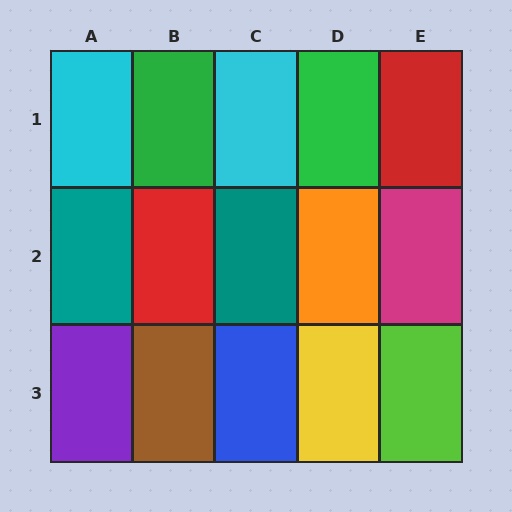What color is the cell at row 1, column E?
Red.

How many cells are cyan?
2 cells are cyan.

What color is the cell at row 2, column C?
Teal.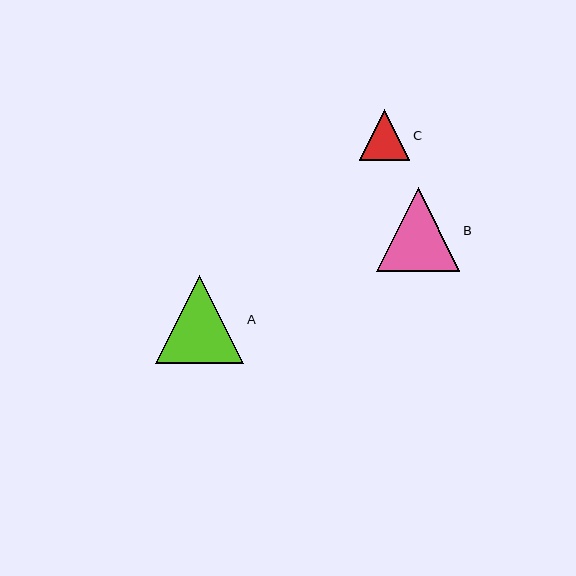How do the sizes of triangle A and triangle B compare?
Triangle A and triangle B are approximately the same size.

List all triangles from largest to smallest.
From largest to smallest: A, B, C.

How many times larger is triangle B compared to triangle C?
Triangle B is approximately 1.7 times the size of triangle C.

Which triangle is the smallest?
Triangle C is the smallest with a size of approximately 50 pixels.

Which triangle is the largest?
Triangle A is the largest with a size of approximately 88 pixels.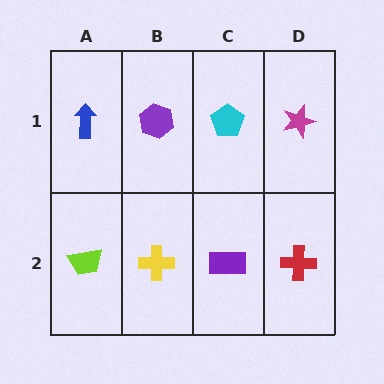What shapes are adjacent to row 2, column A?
A blue arrow (row 1, column A), a yellow cross (row 2, column B).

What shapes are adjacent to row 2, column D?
A magenta star (row 1, column D), a purple rectangle (row 2, column C).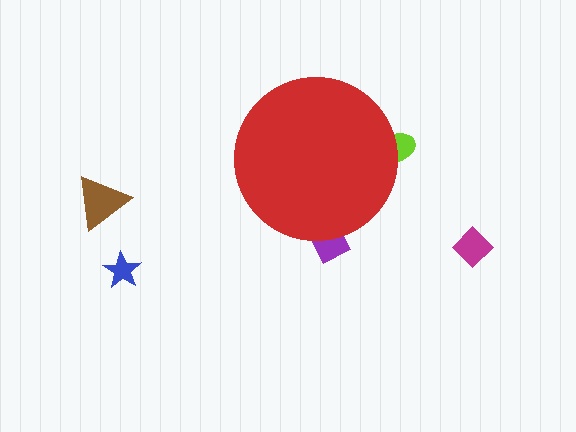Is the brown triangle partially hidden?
No, the brown triangle is fully visible.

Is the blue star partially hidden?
No, the blue star is fully visible.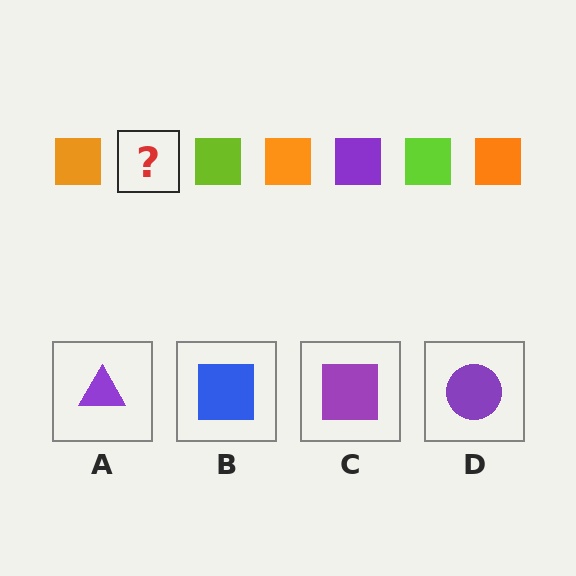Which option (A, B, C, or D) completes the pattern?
C.